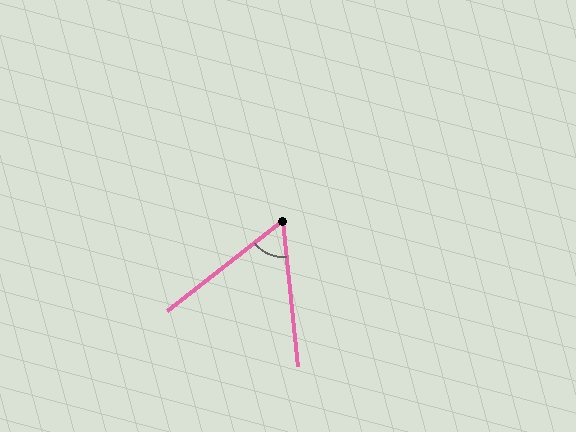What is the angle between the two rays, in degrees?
Approximately 58 degrees.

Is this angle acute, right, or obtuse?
It is acute.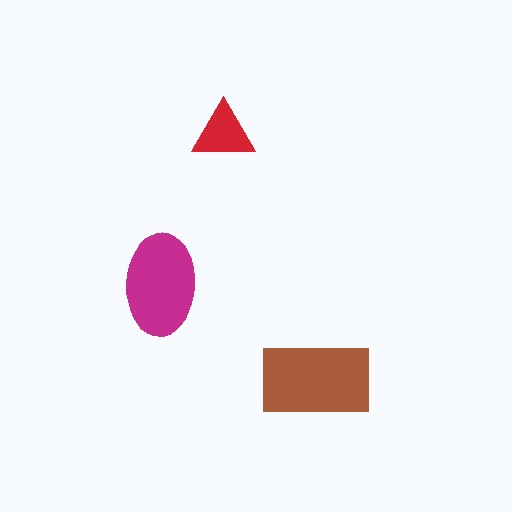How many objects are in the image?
There are 3 objects in the image.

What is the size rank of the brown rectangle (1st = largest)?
1st.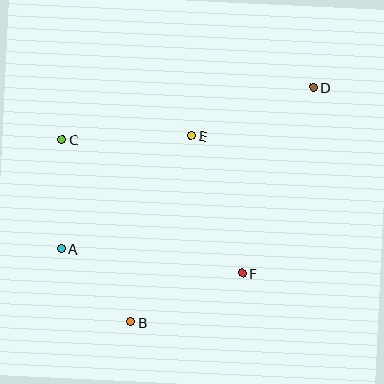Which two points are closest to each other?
Points A and B are closest to each other.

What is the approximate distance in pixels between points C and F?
The distance between C and F is approximately 224 pixels.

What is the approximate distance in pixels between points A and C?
The distance between A and C is approximately 109 pixels.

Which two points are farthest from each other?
Points A and D are farthest from each other.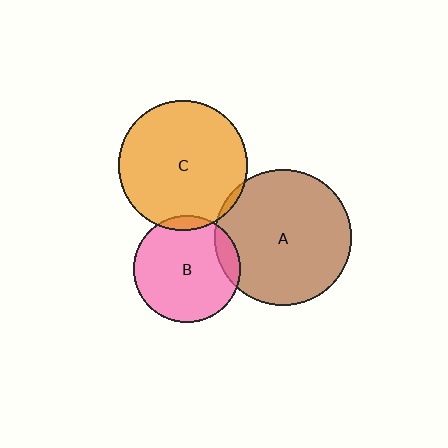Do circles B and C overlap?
Yes.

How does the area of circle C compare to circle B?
Approximately 1.5 times.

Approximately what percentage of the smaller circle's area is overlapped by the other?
Approximately 5%.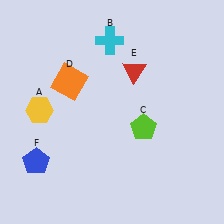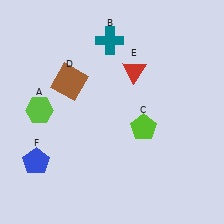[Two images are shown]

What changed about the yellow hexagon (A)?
In Image 1, A is yellow. In Image 2, it changed to lime.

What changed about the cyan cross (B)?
In Image 1, B is cyan. In Image 2, it changed to teal.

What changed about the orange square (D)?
In Image 1, D is orange. In Image 2, it changed to brown.